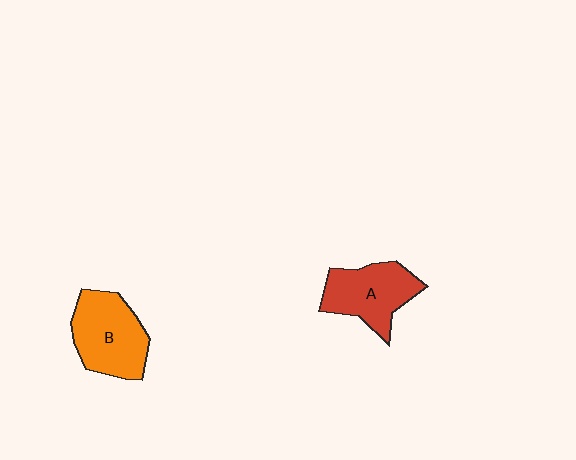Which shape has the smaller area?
Shape A (red).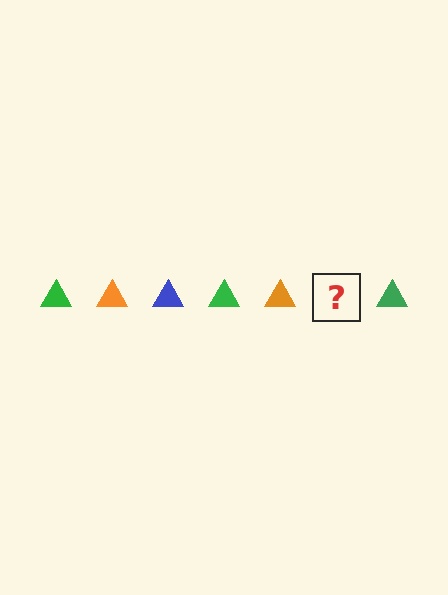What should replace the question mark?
The question mark should be replaced with a blue triangle.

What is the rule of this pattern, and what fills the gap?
The rule is that the pattern cycles through green, orange, blue triangles. The gap should be filled with a blue triangle.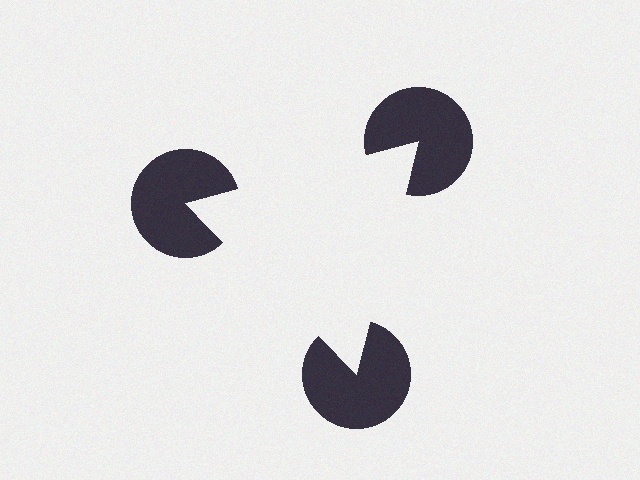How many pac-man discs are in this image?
There are 3 — one at each vertex of the illusory triangle.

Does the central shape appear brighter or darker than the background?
It typically appears slightly brighter than the background, even though no actual brightness change is drawn.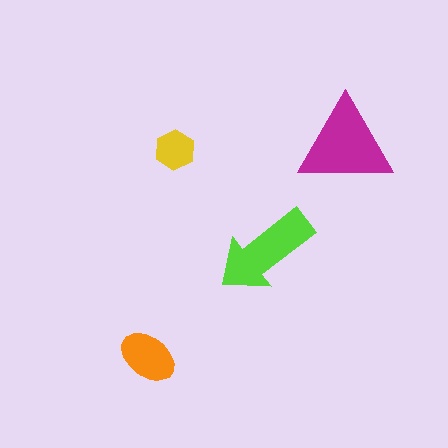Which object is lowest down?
The orange ellipse is bottommost.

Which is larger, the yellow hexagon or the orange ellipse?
The orange ellipse.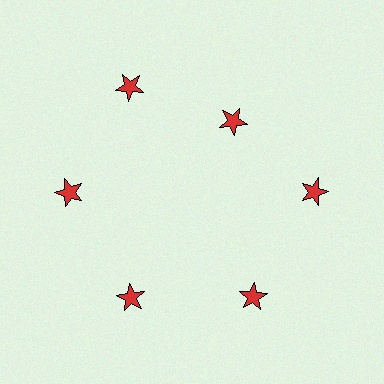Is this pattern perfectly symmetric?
No. The 6 red stars are arranged in a ring, but one element near the 1 o'clock position is pulled inward toward the center, breaking the 6-fold rotational symmetry.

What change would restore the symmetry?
The symmetry would be restored by moving it outward, back onto the ring so that all 6 stars sit at equal angles and equal distance from the center.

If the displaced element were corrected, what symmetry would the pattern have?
It would have 6-fold rotational symmetry — the pattern would map onto itself every 60 degrees.